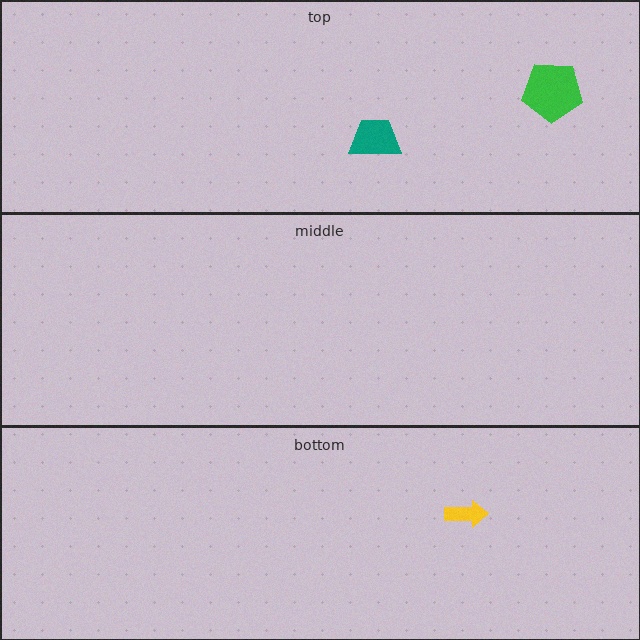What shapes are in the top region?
The teal trapezoid, the green pentagon.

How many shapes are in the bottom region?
1.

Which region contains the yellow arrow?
The bottom region.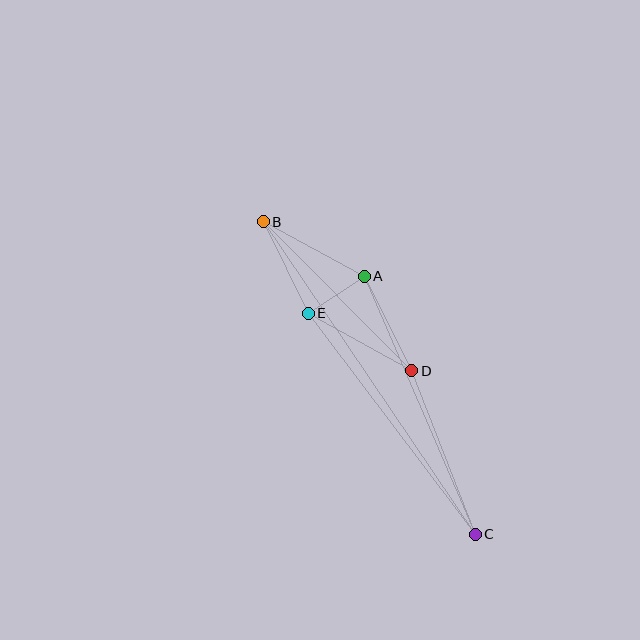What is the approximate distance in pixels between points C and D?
The distance between C and D is approximately 175 pixels.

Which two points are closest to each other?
Points A and E are closest to each other.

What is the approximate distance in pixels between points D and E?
The distance between D and E is approximately 118 pixels.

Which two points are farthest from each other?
Points B and C are farthest from each other.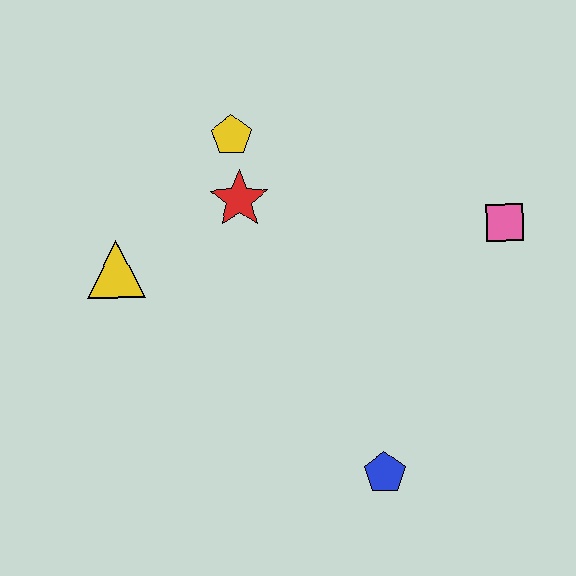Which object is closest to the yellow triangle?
The red star is closest to the yellow triangle.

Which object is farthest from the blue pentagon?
The yellow pentagon is farthest from the blue pentagon.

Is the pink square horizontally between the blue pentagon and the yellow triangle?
No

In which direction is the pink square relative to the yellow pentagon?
The pink square is to the right of the yellow pentagon.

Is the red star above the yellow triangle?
Yes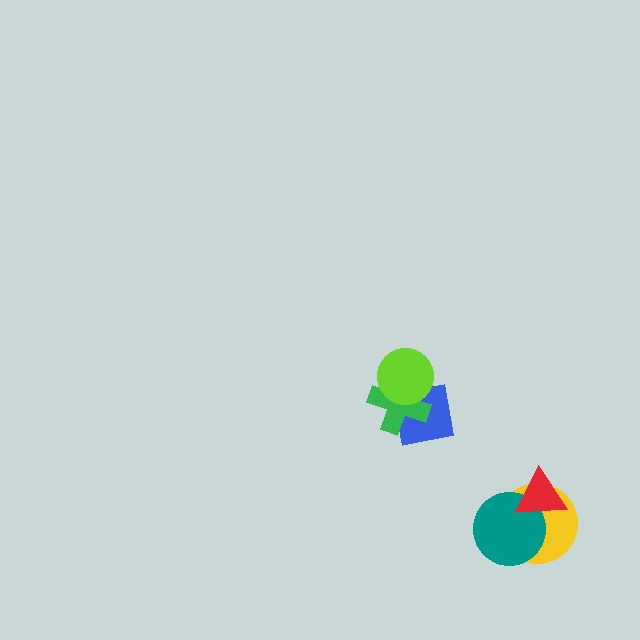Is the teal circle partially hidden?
Yes, it is partially covered by another shape.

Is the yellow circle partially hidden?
Yes, it is partially covered by another shape.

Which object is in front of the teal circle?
The red triangle is in front of the teal circle.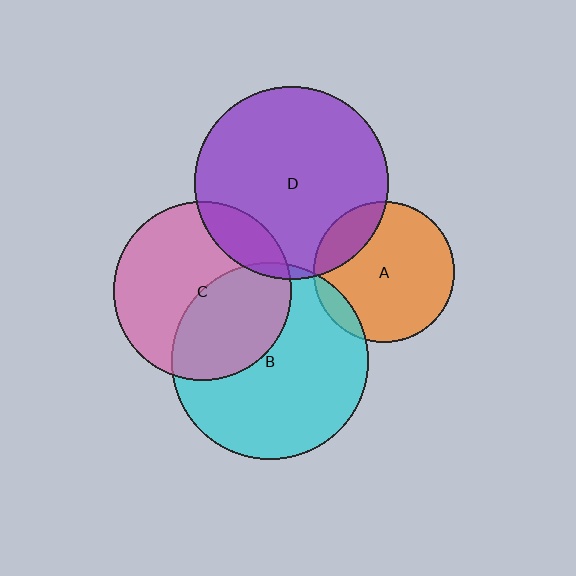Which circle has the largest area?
Circle B (cyan).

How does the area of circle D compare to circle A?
Approximately 1.9 times.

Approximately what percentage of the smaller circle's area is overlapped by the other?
Approximately 5%.